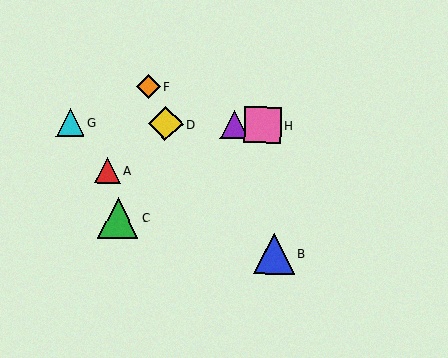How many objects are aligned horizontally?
4 objects (D, E, G, H) are aligned horizontally.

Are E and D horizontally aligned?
Yes, both are at y≈125.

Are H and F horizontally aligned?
No, H is at y≈125 and F is at y≈87.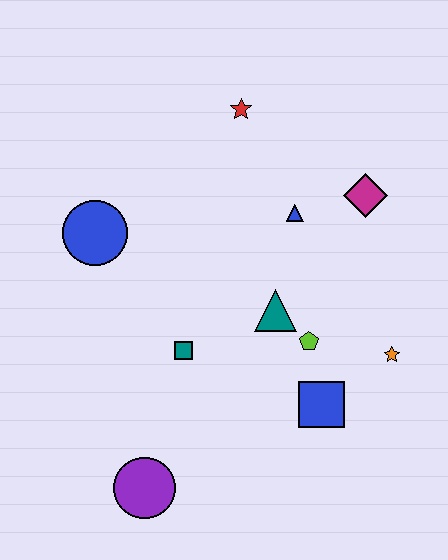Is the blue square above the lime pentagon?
No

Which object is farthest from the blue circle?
The orange star is farthest from the blue circle.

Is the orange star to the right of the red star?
Yes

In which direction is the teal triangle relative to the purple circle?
The teal triangle is above the purple circle.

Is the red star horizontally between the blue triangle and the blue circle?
Yes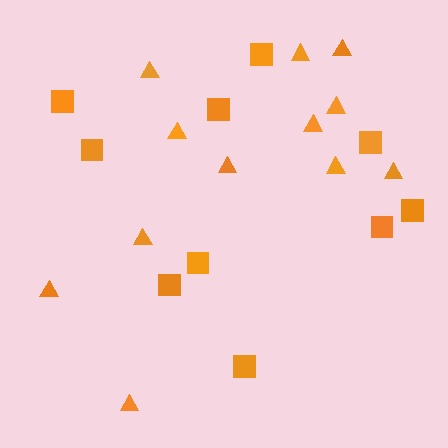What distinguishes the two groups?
There are 2 groups: one group of squares (10) and one group of triangles (12).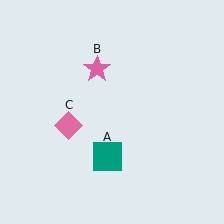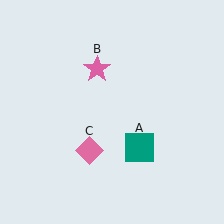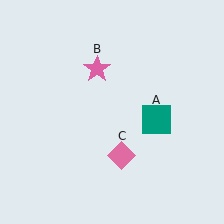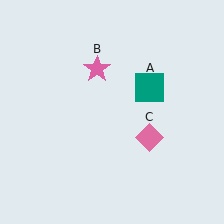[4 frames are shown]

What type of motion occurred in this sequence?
The teal square (object A), pink diamond (object C) rotated counterclockwise around the center of the scene.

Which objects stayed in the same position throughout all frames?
Pink star (object B) remained stationary.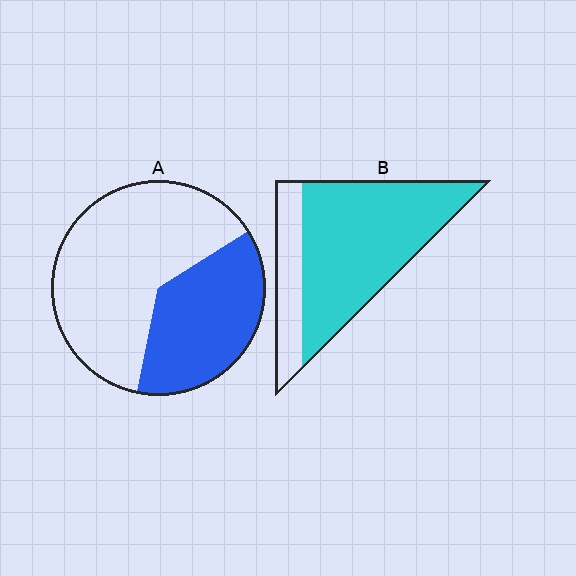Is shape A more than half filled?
No.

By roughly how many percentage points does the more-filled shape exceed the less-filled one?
By roughly 40 percentage points (B over A).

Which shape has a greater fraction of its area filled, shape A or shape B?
Shape B.